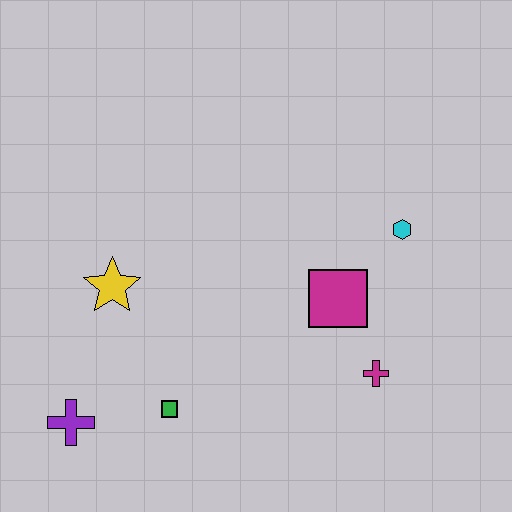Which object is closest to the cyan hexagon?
The magenta square is closest to the cyan hexagon.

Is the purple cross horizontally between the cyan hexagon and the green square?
No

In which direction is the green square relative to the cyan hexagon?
The green square is to the left of the cyan hexagon.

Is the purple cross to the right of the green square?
No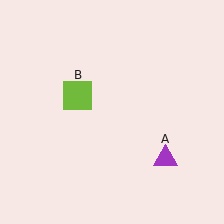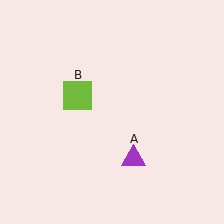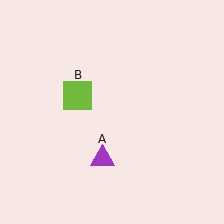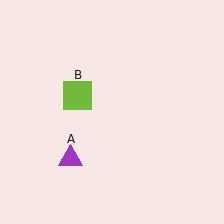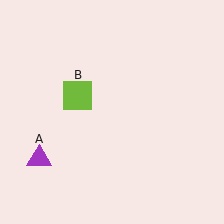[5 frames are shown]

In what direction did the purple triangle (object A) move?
The purple triangle (object A) moved left.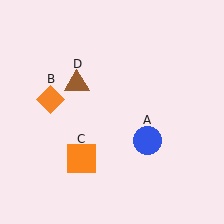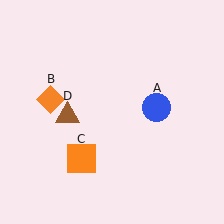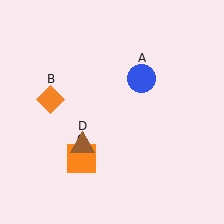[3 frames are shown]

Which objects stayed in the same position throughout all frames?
Orange diamond (object B) and orange square (object C) remained stationary.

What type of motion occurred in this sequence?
The blue circle (object A), brown triangle (object D) rotated counterclockwise around the center of the scene.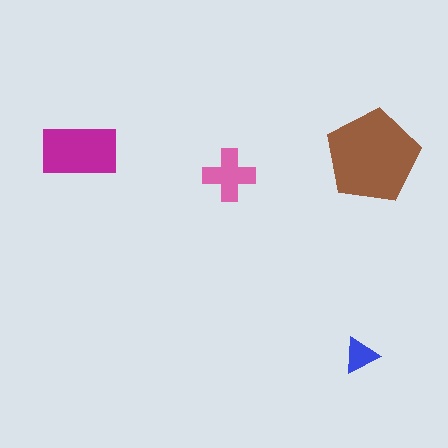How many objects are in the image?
There are 4 objects in the image.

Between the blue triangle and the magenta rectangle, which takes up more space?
The magenta rectangle.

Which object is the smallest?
The blue triangle.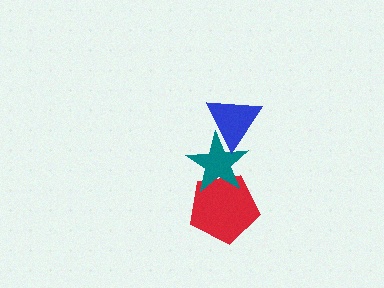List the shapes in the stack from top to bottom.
From top to bottom: the blue triangle, the teal star, the red pentagon.